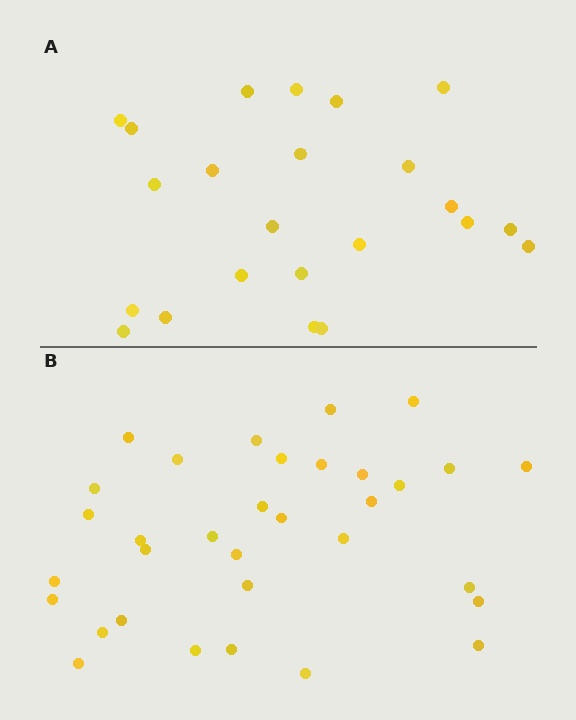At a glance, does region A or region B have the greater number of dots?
Region B (the bottom region) has more dots.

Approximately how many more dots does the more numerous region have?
Region B has roughly 10 or so more dots than region A.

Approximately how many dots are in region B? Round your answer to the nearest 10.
About 30 dots. (The exact count is 33, which rounds to 30.)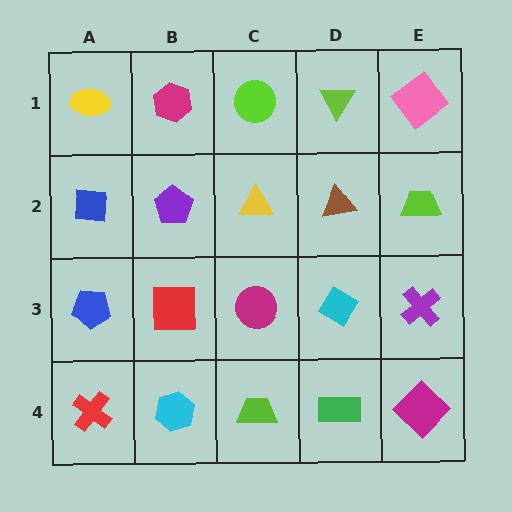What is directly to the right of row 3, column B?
A magenta circle.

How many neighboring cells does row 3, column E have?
3.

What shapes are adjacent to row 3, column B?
A purple pentagon (row 2, column B), a cyan hexagon (row 4, column B), a blue pentagon (row 3, column A), a magenta circle (row 3, column C).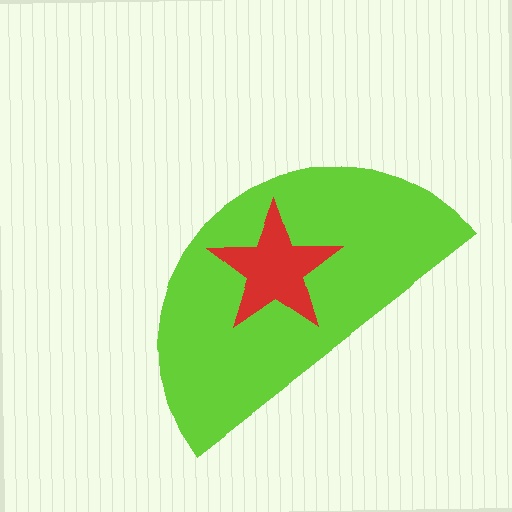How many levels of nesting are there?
2.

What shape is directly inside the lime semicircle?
The red star.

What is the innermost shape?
The red star.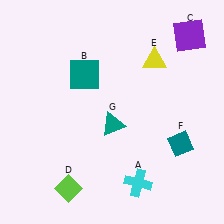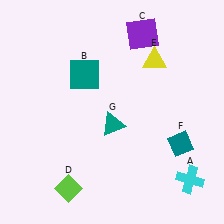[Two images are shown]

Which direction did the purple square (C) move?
The purple square (C) moved left.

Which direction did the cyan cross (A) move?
The cyan cross (A) moved right.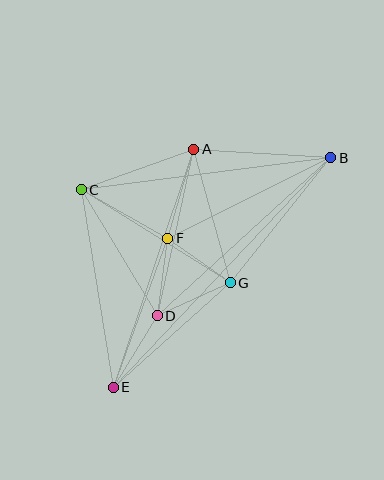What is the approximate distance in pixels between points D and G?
The distance between D and G is approximately 80 pixels.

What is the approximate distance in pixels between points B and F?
The distance between B and F is approximately 182 pixels.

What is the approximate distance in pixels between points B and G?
The distance between B and G is approximately 161 pixels.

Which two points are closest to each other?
Points F and G are closest to each other.